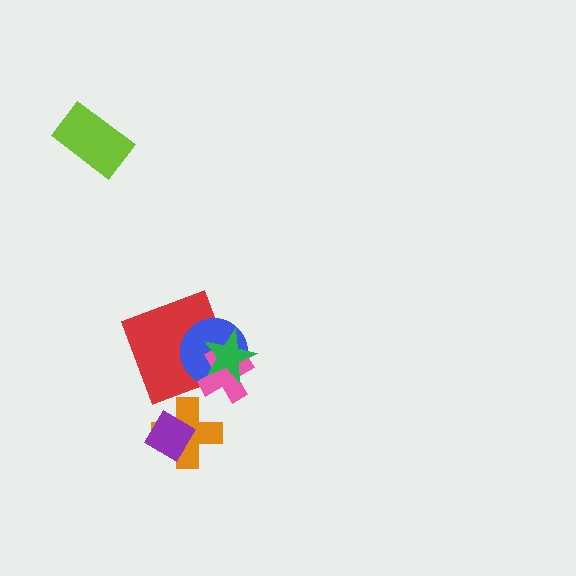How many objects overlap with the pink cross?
3 objects overlap with the pink cross.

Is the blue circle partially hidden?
Yes, it is partially covered by another shape.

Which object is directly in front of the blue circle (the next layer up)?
The pink cross is directly in front of the blue circle.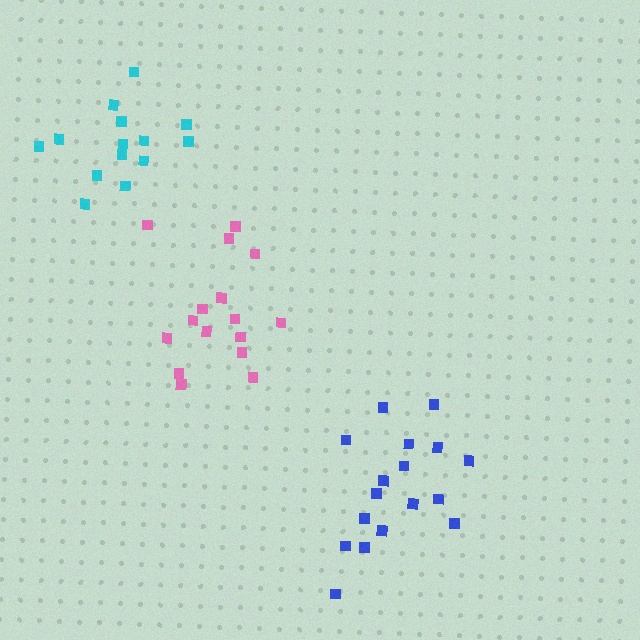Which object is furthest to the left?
The cyan cluster is leftmost.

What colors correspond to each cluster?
The clusters are colored: pink, blue, cyan.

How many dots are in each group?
Group 1: 16 dots, Group 2: 17 dots, Group 3: 14 dots (47 total).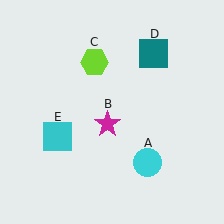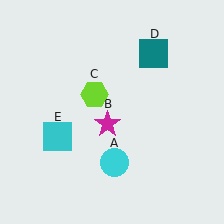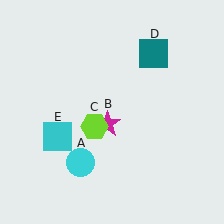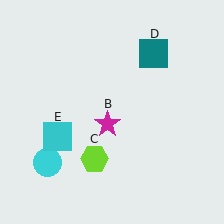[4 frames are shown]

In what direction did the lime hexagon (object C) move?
The lime hexagon (object C) moved down.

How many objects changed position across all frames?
2 objects changed position: cyan circle (object A), lime hexagon (object C).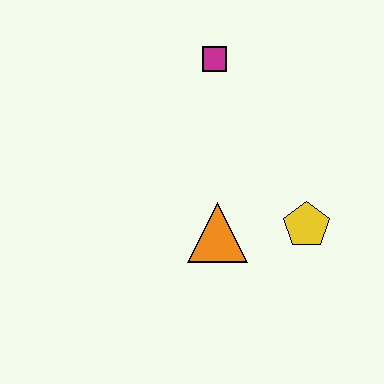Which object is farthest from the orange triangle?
The magenta square is farthest from the orange triangle.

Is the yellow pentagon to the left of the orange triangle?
No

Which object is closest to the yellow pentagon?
The orange triangle is closest to the yellow pentagon.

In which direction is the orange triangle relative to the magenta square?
The orange triangle is below the magenta square.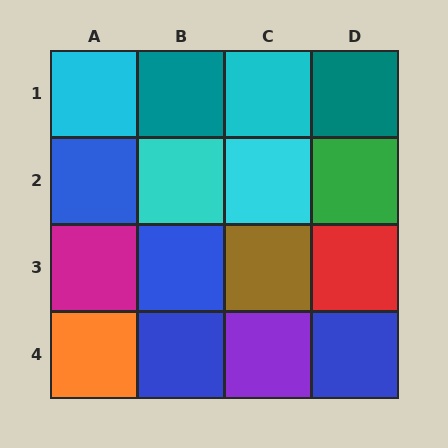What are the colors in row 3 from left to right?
Magenta, blue, brown, red.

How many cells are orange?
1 cell is orange.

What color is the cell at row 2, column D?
Green.